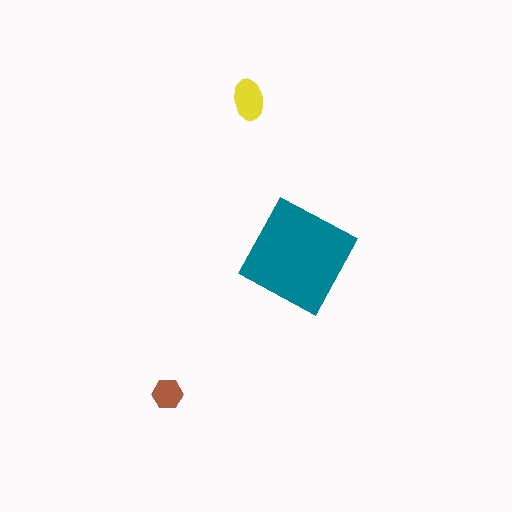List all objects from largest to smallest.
The teal square, the yellow ellipse, the brown hexagon.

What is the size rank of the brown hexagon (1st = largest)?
3rd.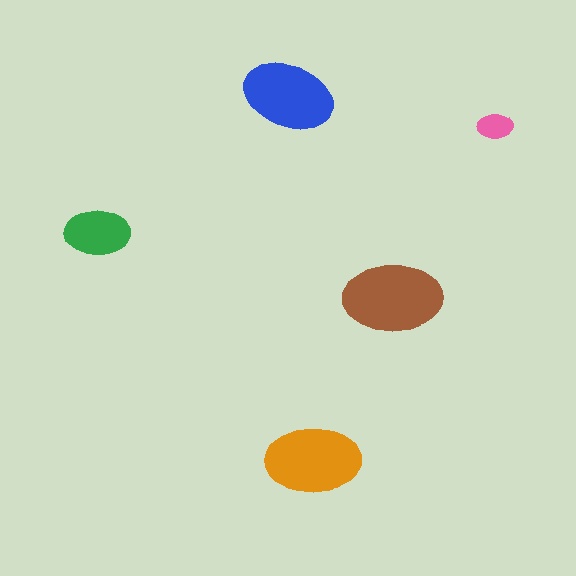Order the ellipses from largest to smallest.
the brown one, the orange one, the blue one, the green one, the pink one.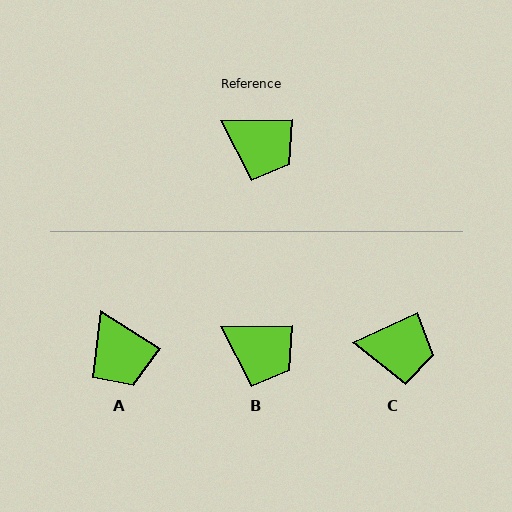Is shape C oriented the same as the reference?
No, it is off by about 24 degrees.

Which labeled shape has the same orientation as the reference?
B.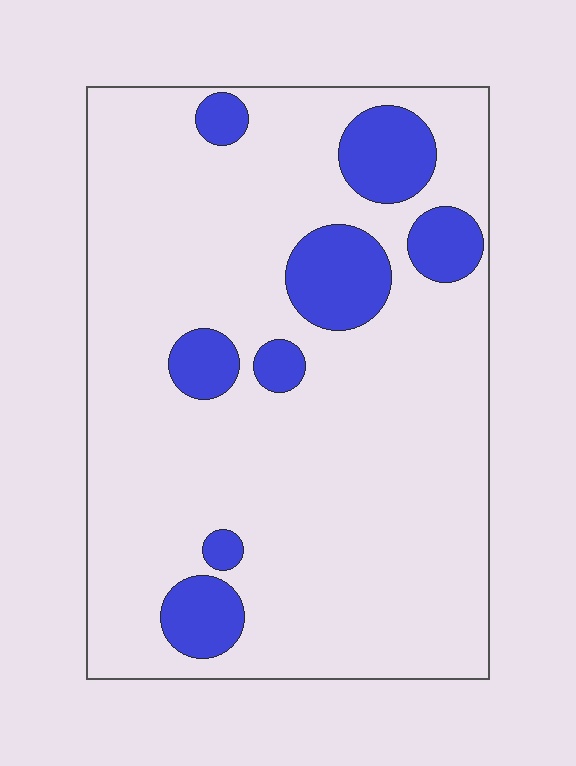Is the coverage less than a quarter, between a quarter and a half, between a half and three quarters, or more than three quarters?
Less than a quarter.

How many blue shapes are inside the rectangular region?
8.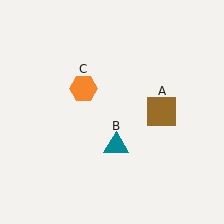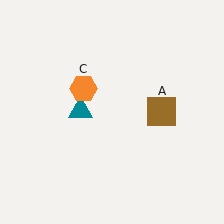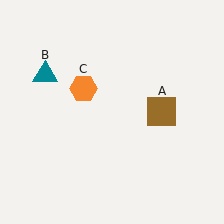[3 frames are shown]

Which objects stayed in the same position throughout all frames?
Brown square (object A) and orange hexagon (object C) remained stationary.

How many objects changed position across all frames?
1 object changed position: teal triangle (object B).